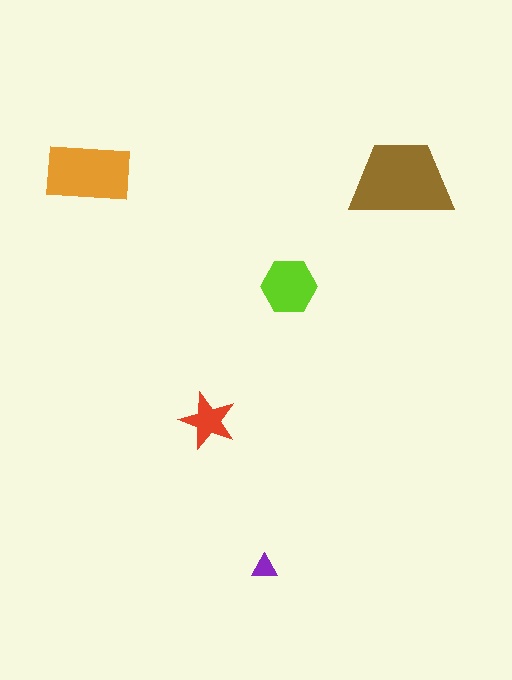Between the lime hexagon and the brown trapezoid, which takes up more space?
The brown trapezoid.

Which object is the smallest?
The purple triangle.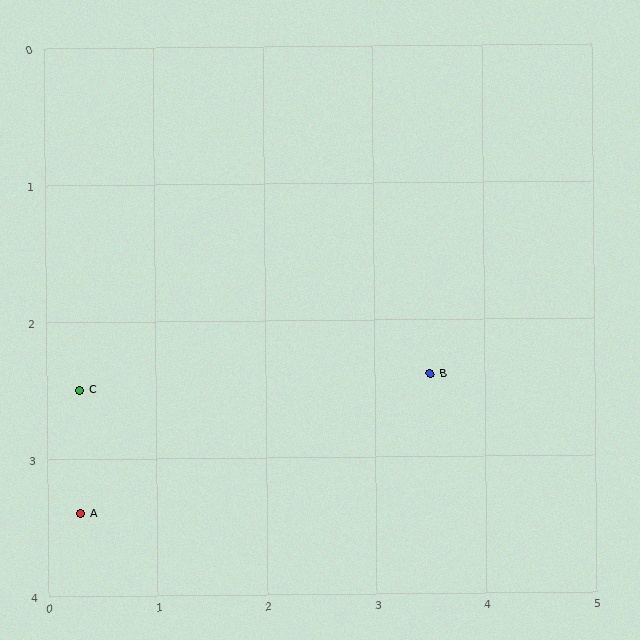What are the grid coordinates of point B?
Point B is at approximately (3.5, 2.4).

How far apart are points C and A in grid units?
Points C and A are about 0.9 grid units apart.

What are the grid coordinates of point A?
Point A is at approximately (0.3, 3.4).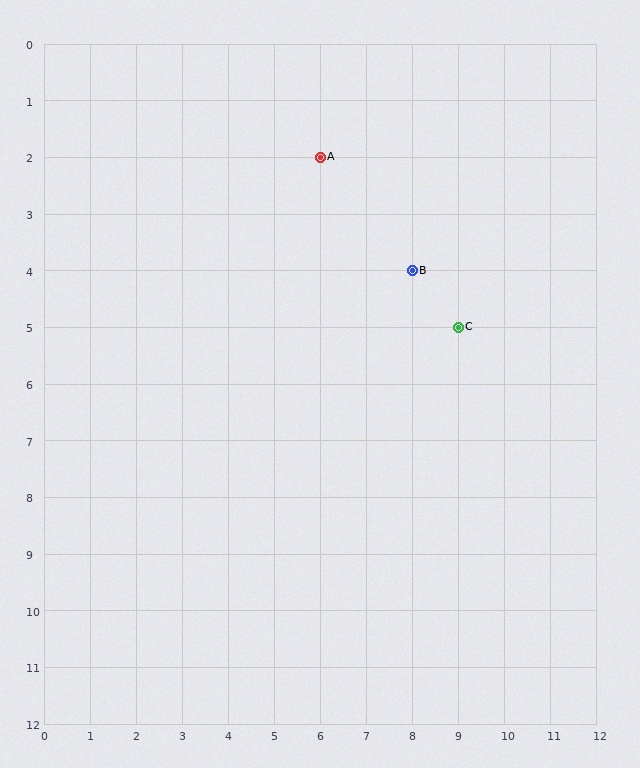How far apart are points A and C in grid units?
Points A and C are 3 columns and 3 rows apart (about 4.2 grid units diagonally).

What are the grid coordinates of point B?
Point B is at grid coordinates (8, 4).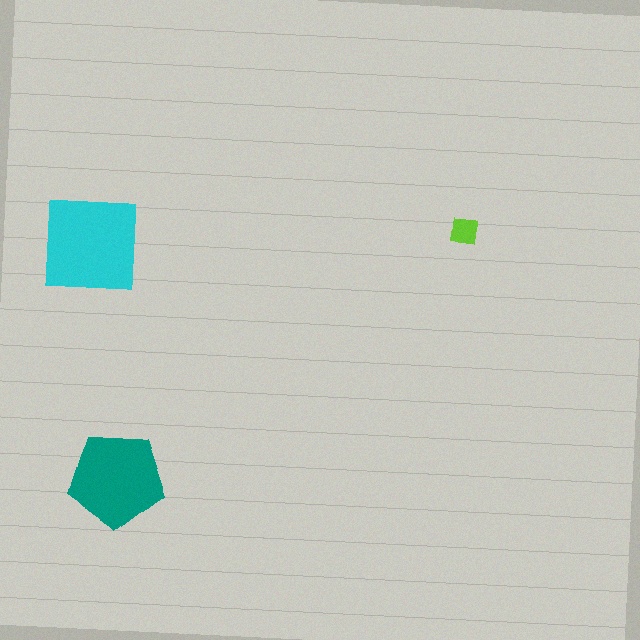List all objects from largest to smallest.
The cyan square, the teal pentagon, the lime square.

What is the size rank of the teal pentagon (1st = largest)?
2nd.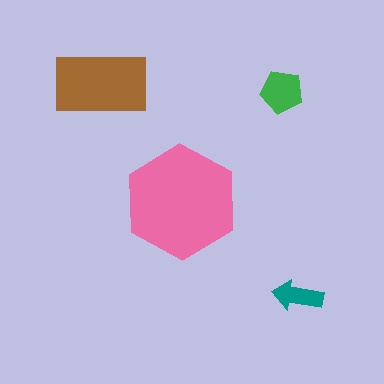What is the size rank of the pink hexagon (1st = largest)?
1st.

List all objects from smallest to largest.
The teal arrow, the green pentagon, the brown rectangle, the pink hexagon.